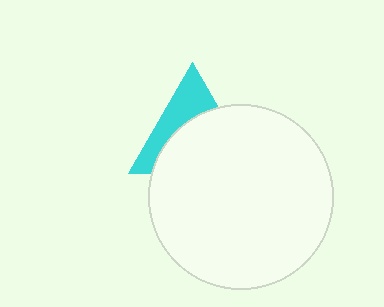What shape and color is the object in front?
The object in front is a white circle.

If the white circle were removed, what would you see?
You would see the complete cyan triangle.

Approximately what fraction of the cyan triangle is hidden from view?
Roughly 60% of the cyan triangle is hidden behind the white circle.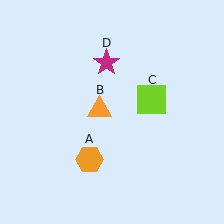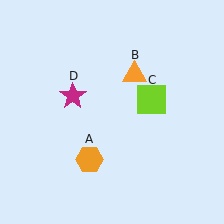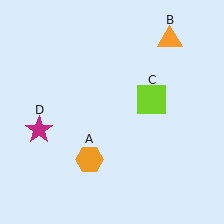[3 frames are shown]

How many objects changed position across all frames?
2 objects changed position: orange triangle (object B), magenta star (object D).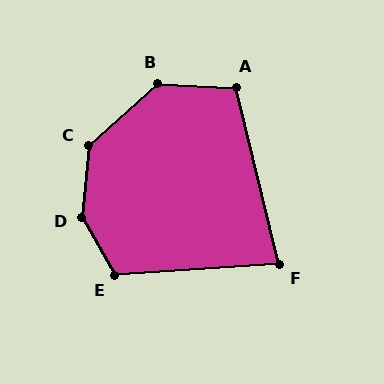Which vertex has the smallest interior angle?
F, at approximately 80 degrees.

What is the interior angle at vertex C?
Approximately 137 degrees (obtuse).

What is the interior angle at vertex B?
Approximately 136 degrees (obtuse).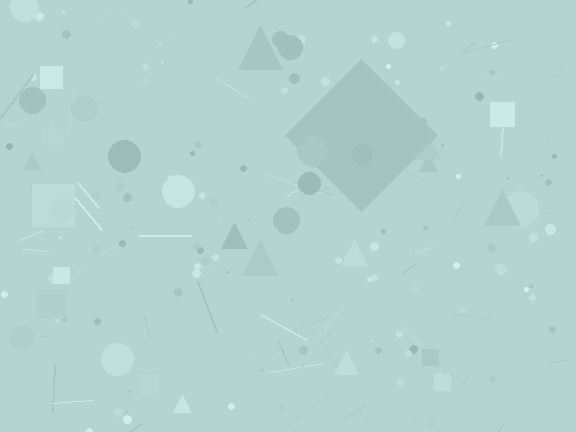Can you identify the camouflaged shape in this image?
The camouflaged shape is a diamond.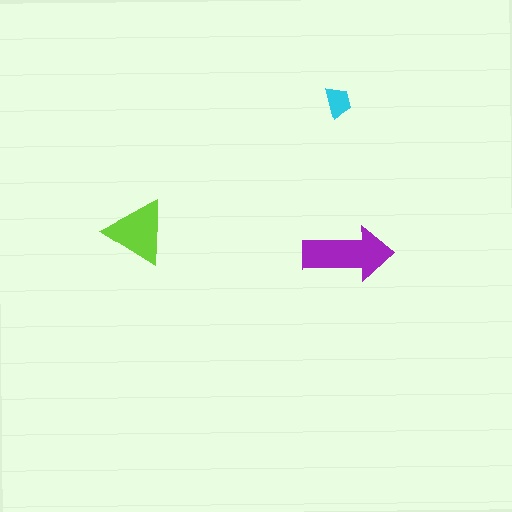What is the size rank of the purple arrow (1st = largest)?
1st.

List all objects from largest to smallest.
The purple arrow, the lime triangle, the cyan trapezoid.